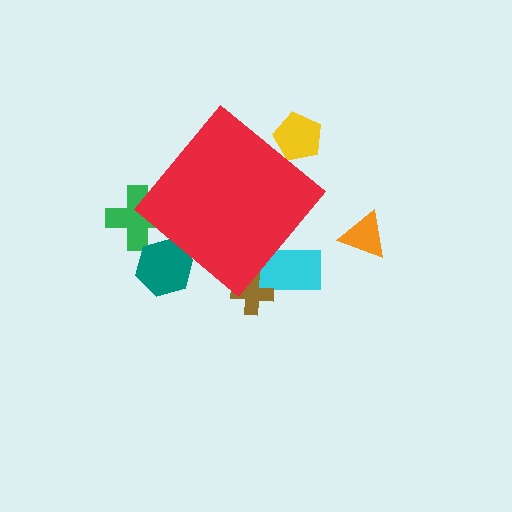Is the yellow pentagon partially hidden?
Yes, the yellow pentagon is partially hidden behind the red diamond.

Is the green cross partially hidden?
Yes, the green cross is partially hidden behind the red diamond.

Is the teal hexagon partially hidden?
Yes, the teal hexagon is partially hidden behind the red diamond.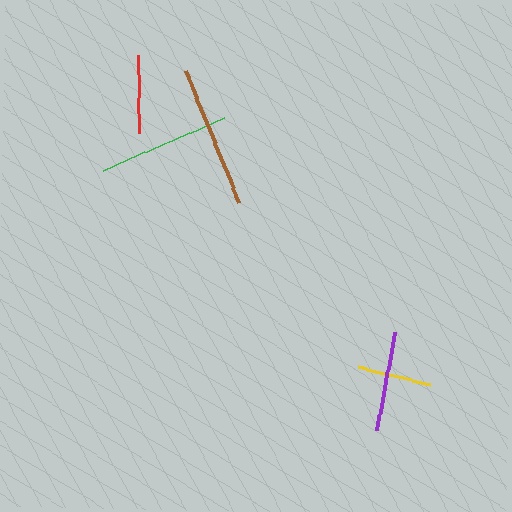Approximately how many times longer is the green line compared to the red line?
The green line is approximately 1.7 times the length of the red line.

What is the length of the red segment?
The red segment is approximately 78 pixels long.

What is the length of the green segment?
The green segment is approximately 131 pixels long.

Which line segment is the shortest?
The yellow line is the shortest at approximately 75 pixels.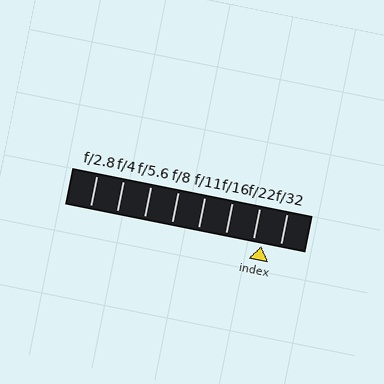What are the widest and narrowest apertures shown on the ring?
The widest aperture shown is f/2.8 and the narrowest is f/32.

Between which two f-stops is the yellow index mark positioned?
The index mark is between f/22 and f/32.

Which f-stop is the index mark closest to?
The index mark is closest to f/22.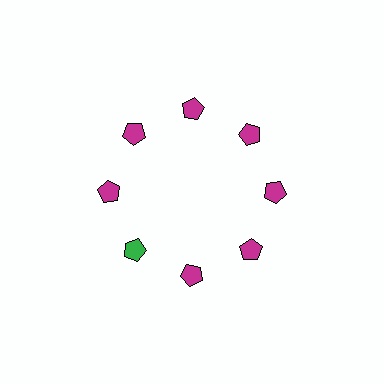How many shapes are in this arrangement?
There are 8 shapes arranged in a ring pattern.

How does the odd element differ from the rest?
It has a different color: green instead of magenta.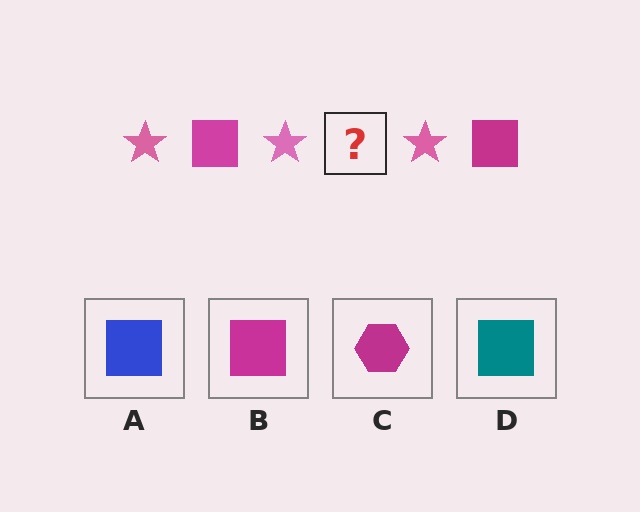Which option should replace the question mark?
Option B.